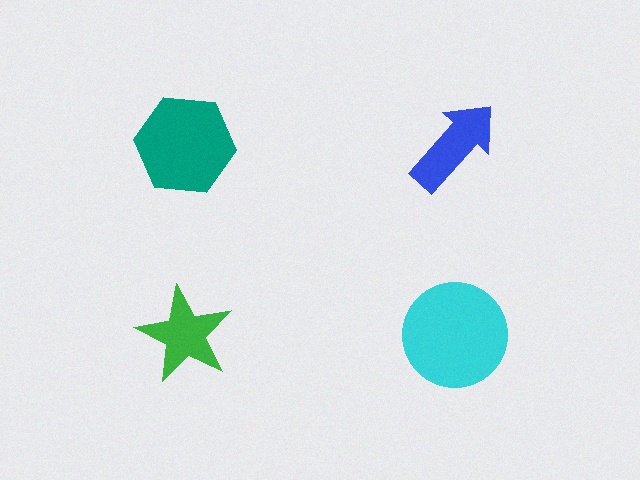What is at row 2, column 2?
A cyan circle.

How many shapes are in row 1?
2 shapes.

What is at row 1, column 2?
A blue arrow.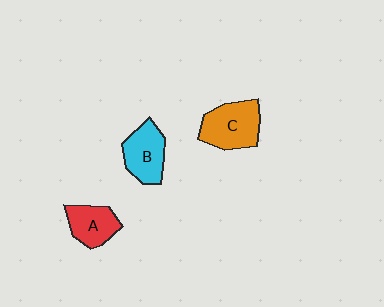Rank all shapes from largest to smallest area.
From largest to smallest: C (orange), B (cyan), A (red).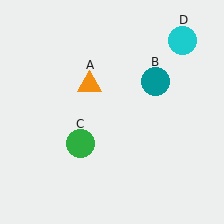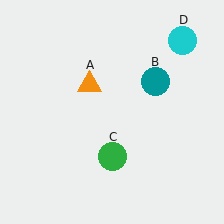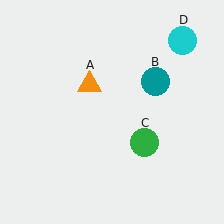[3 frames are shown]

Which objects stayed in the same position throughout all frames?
Orange triangle (object A) and teal circle (object B) and cyan circle (object D) remained stationary.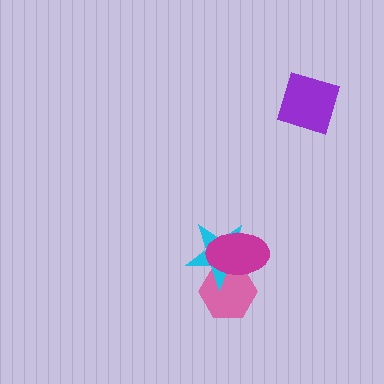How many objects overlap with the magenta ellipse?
2 objects overlap with the magenta ellipse.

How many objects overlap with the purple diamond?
0 objects overlap with the purple diamond.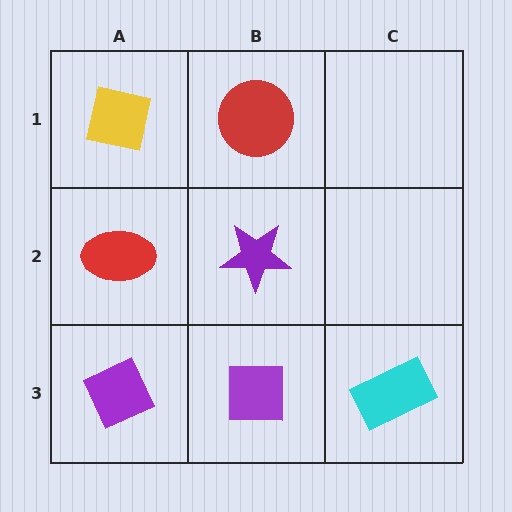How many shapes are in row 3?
3 shapes.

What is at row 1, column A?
A yellow square.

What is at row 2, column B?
A purple star.